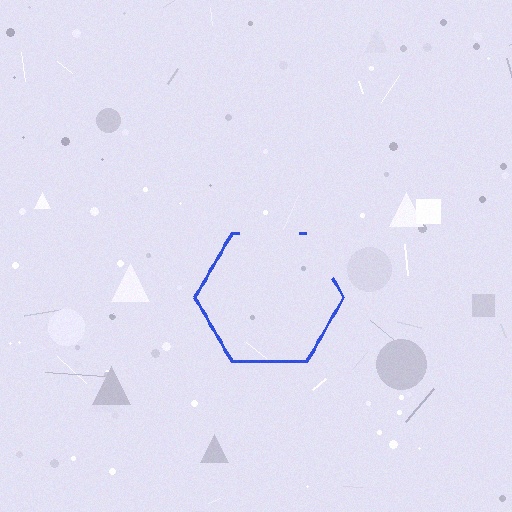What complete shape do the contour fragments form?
The contour fragments form a hexagon.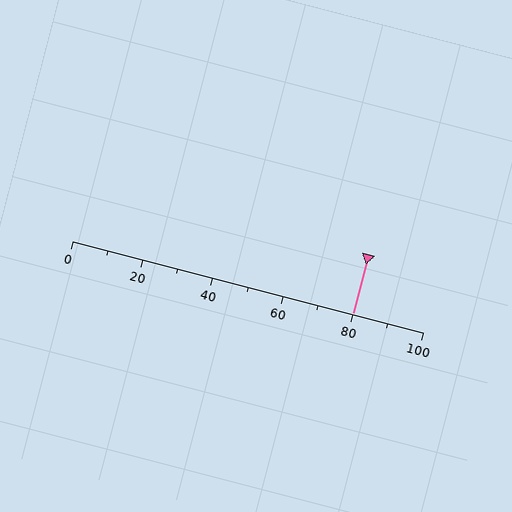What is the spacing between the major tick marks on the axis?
The major ticks are spaced 20 apart.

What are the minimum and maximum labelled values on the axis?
The axis runs from 0 to 100.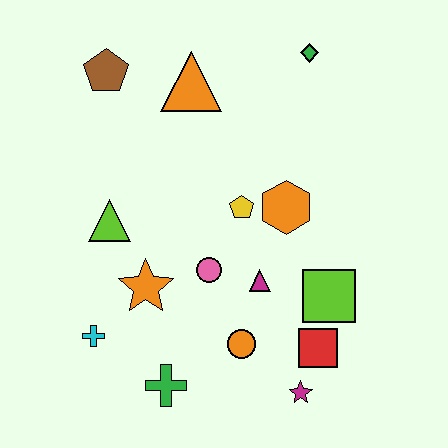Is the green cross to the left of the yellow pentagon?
Yes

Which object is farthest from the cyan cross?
The green diamond is farthest from the cyan cross.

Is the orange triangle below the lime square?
No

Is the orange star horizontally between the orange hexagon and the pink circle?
No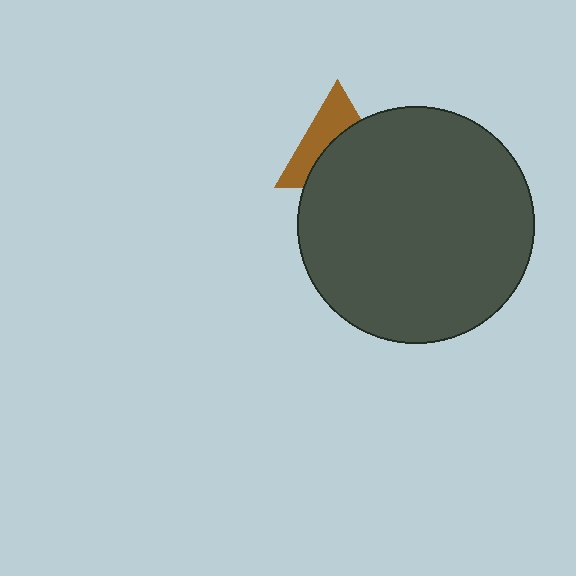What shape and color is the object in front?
The object in front is a dark gray circle.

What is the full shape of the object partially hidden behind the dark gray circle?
The partially hidden object is a brown triangle.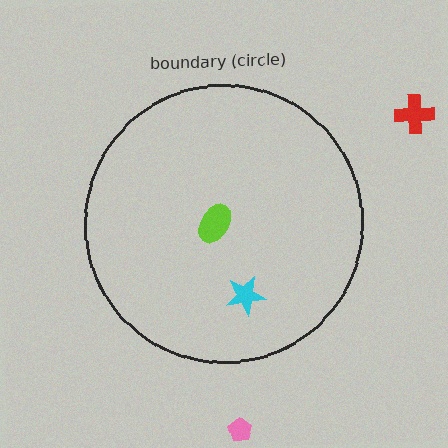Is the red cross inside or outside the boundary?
Outside.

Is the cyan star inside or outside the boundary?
Inside.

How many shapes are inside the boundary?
2 inside, 2 outside.